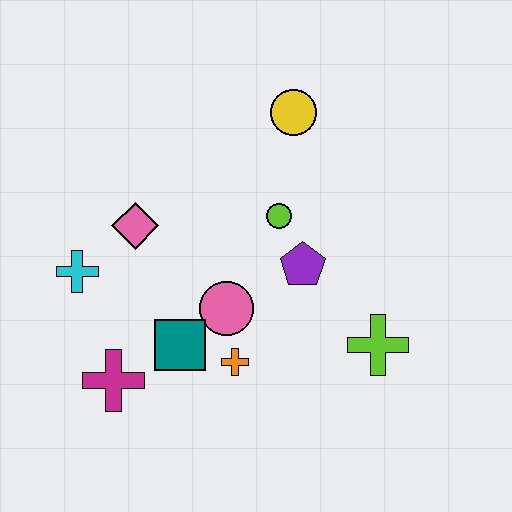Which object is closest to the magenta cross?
The teal square is closest to the magenta cross.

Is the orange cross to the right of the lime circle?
No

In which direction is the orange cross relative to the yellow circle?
The orange cross is below the yellow circle.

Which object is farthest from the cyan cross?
The lime cross is farthest from the cyan cross.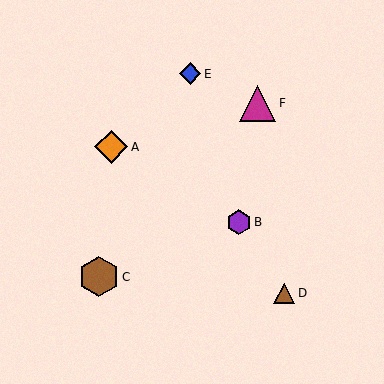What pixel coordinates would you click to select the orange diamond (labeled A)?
Click at (111, 147) to select the orange diamond A.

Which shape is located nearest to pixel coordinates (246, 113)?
The magenta triangle (labeled F) at (258, 103) is nearest to that location.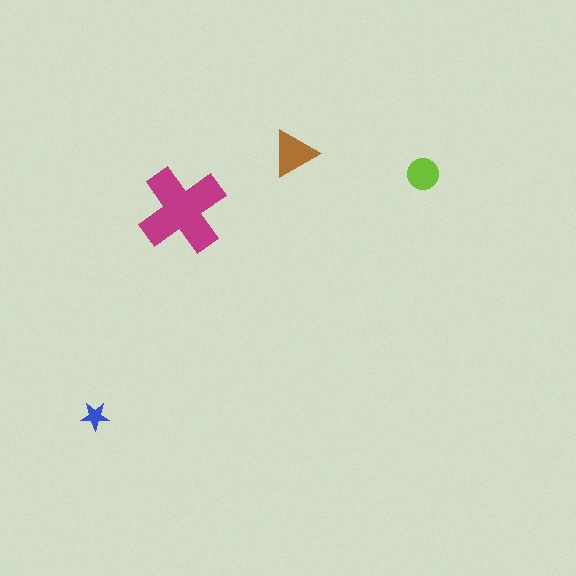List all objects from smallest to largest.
The blue star, the lime circle, the brown triangle, the magenta cross.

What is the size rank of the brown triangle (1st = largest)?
2nd.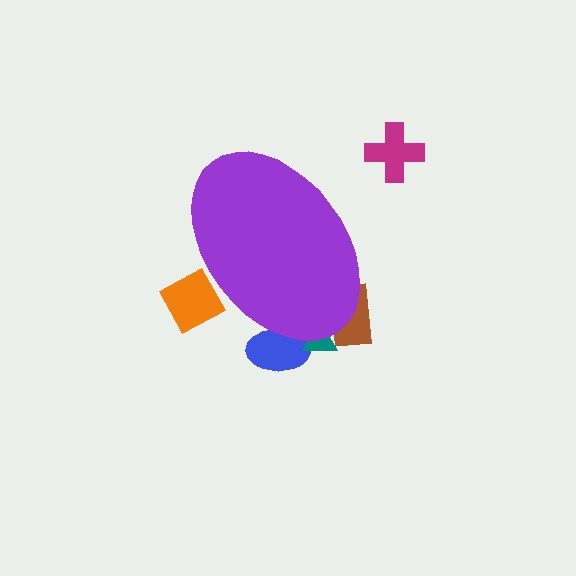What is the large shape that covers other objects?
A purple ellipse.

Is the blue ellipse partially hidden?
Yes, the blue ellipse is partially hidden behind the purple ellipse.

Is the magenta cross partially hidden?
No, the magenta cross is fully visible.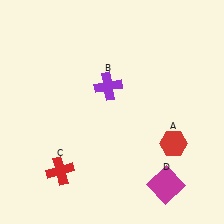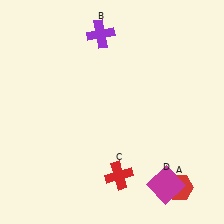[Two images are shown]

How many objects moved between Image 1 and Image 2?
3 objects moved between the two images.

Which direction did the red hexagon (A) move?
The red hexagon (A) moved down.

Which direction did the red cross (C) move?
The red cross (C) moved right.